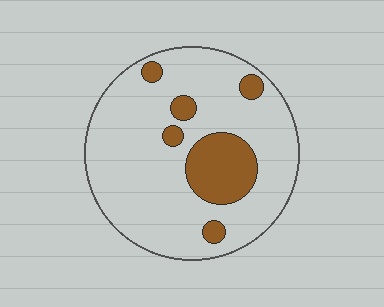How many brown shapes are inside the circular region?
6.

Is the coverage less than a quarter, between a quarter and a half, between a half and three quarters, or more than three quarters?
Less than a quarter.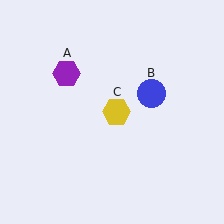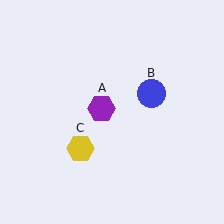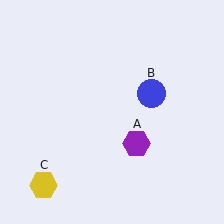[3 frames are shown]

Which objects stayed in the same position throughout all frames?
Blue circle (object B) remained stationary.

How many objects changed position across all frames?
2 objects changed position: purple hexagon (object A), yellow hexagon (object C).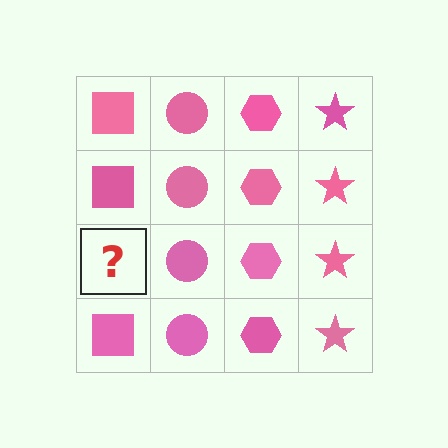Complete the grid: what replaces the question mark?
The question mark should be replaced with a pink square.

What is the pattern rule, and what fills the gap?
The rule is that each column has a consistent shape. The gap should be filled with a pink square.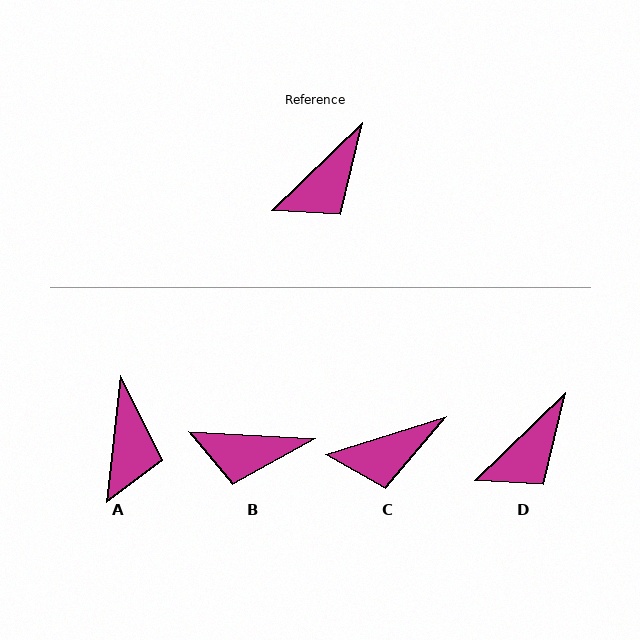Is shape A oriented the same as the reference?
No, it is off by about 39 degrees.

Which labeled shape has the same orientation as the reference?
D.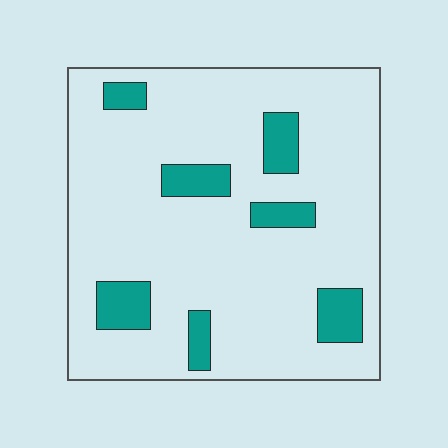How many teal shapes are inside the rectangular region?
7.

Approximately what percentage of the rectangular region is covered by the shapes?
Approximately 15%.